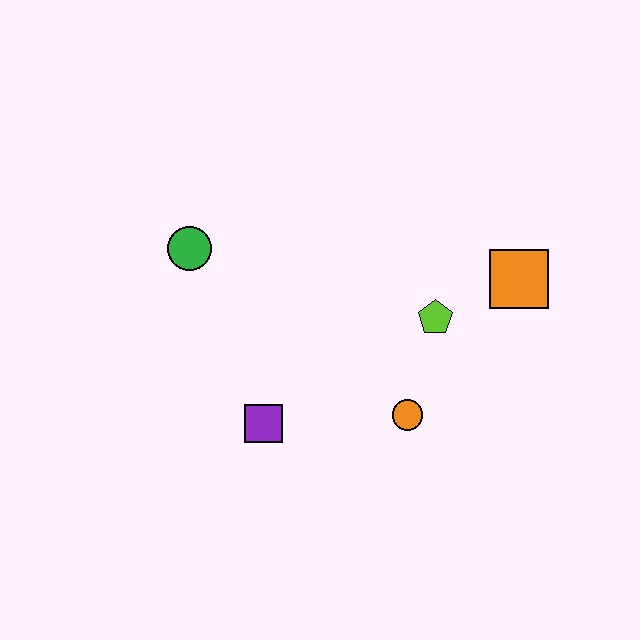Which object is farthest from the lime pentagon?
The green circle is farthest from the lime pentagon.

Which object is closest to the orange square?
The lime pentagon is closest to the orange square.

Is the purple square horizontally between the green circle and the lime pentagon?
Yes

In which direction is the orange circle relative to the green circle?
The orange circle is to the right of the green circle.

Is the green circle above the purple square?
Yes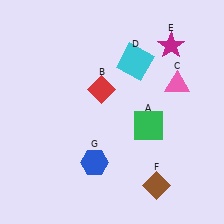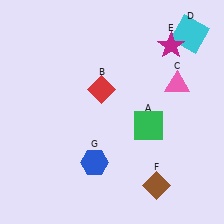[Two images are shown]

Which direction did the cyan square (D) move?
The cyan square (D) moved right.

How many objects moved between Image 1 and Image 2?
1 object moved between the two images.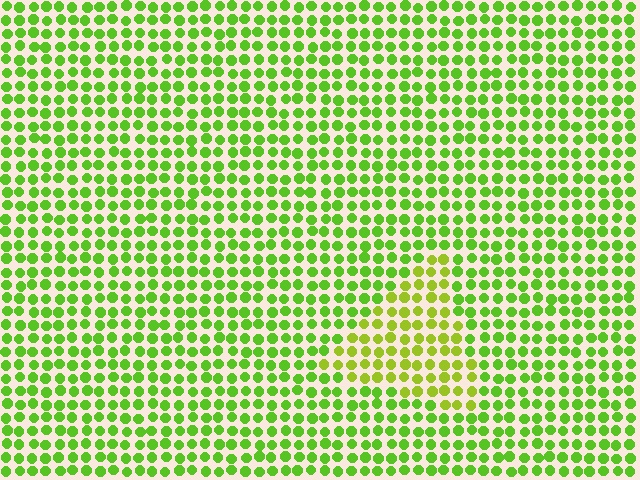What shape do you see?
I see a triangle.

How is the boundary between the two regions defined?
The boundary is defined purely by a slight shift in hue (about 25 degrees). Spacing, size, and orientation are identical on both sides.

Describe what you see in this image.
The image is filled with small lime elements in a uniform arrangement. A triangle-shaped region is visible where the elements are tinted to a slightly different hue, forming a subtle color boundary.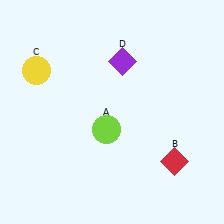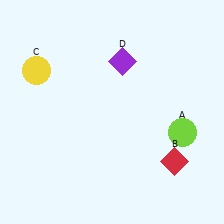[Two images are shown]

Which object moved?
The lime circle (A) moved right.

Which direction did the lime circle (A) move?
The lime circle (A) moved right.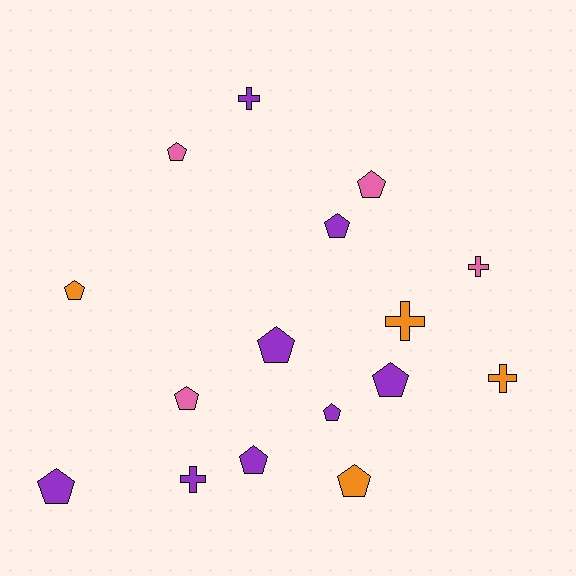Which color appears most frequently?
Purple, with 8 objects.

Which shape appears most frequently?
Pentagon, with 11 objects.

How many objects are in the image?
There are 16 objects.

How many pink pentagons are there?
There are 3 pink pentagons.